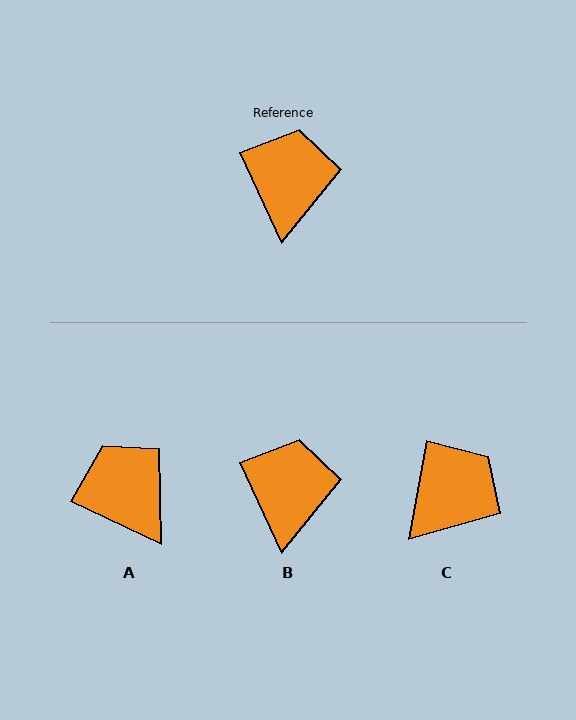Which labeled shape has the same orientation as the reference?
B.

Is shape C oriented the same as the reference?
No, it is off by about 35 degrees.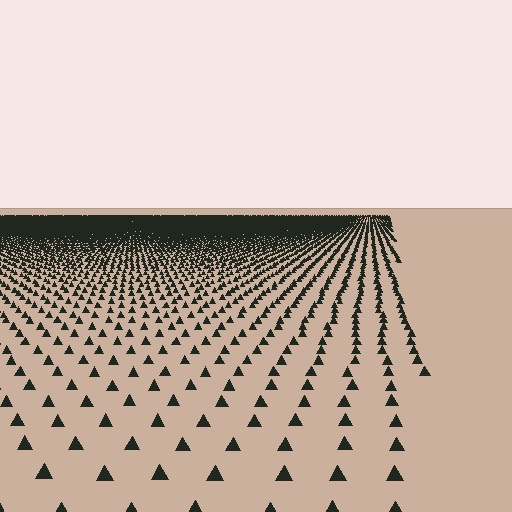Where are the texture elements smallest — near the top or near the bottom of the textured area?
Near the top.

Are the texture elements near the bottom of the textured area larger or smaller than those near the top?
Larger. Near the bottom, elements are closer to the viewer and appear at a bigger on-screen size.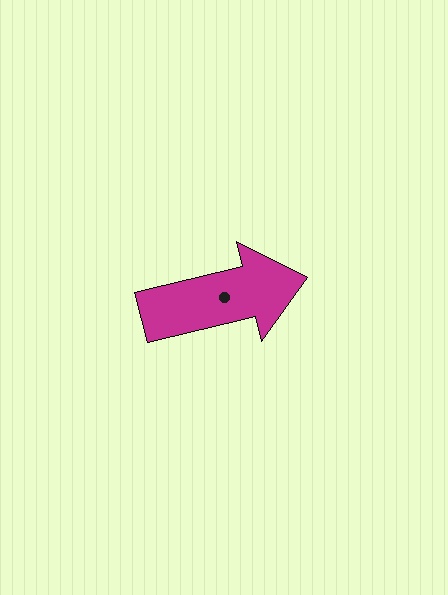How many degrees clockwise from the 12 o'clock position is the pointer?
Approximately 76 degrees.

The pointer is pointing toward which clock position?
Roughly 3 o'clock.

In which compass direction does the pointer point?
East.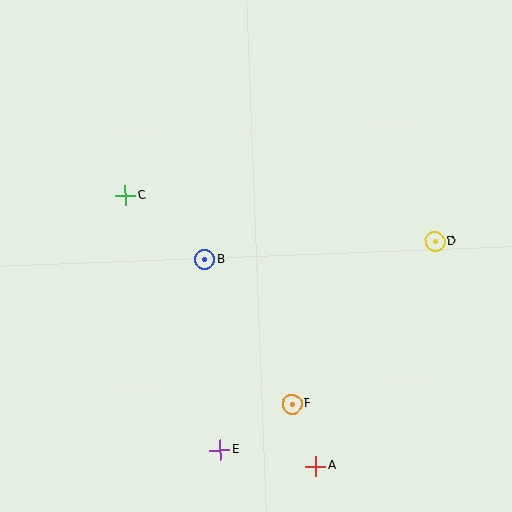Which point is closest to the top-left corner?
Point C is closest to the top-left corner.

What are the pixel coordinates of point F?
Point F is at (292, 404).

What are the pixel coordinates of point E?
Point E is at (220, 450).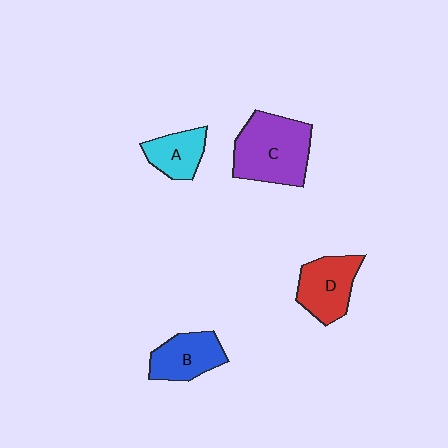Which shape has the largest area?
Shape C (purple).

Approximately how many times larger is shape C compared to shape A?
Approximately 2.0 times.